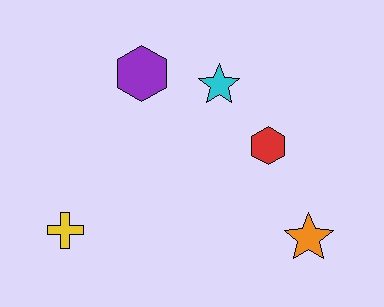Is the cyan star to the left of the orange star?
Yes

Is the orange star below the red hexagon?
Yes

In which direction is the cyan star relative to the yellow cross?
The cyan star is to the right of the yellow cross.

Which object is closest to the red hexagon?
The cyan star is closest to the red hexagon.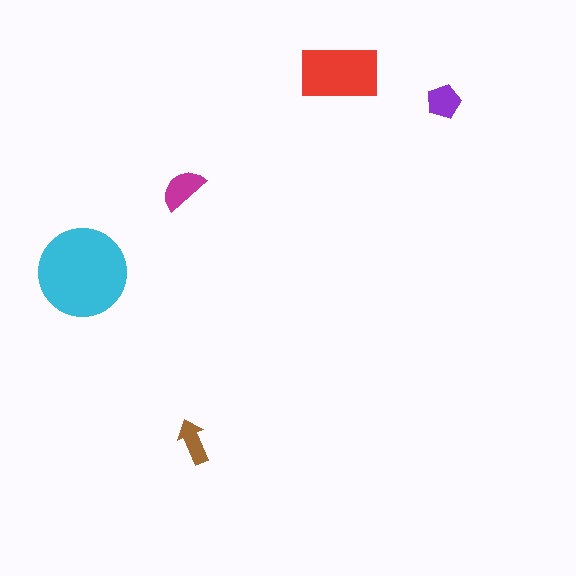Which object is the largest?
The cyan circle.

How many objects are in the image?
There are 5 objects in the image.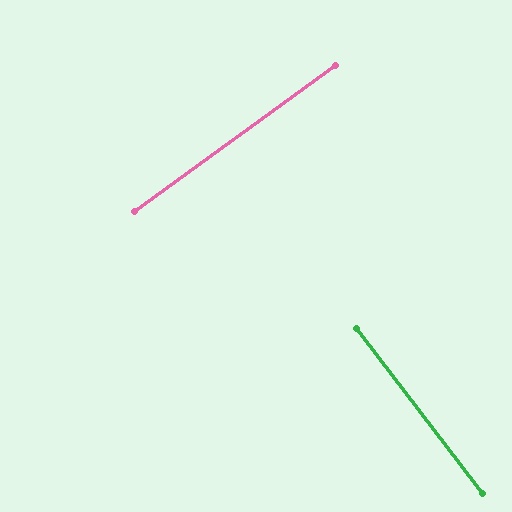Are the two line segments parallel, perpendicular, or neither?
Perpendicular — they meet at approximately 89°.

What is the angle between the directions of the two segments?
Approximately 89 degrees.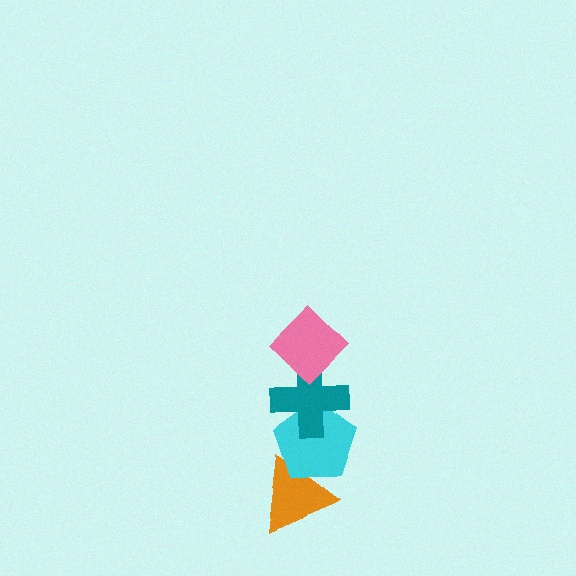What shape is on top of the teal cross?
The pink diamond is on top of the teal cross.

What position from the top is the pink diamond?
The pink diamond is 1st from the top.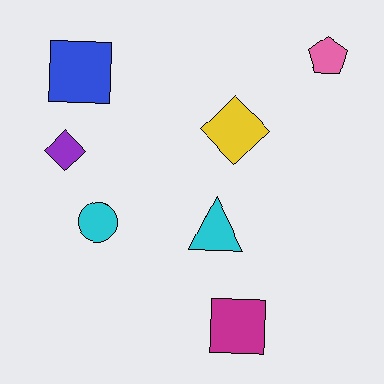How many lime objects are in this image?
There are no lime objects.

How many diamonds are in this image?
There are 2 diamonds.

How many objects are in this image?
There are 7 objects.